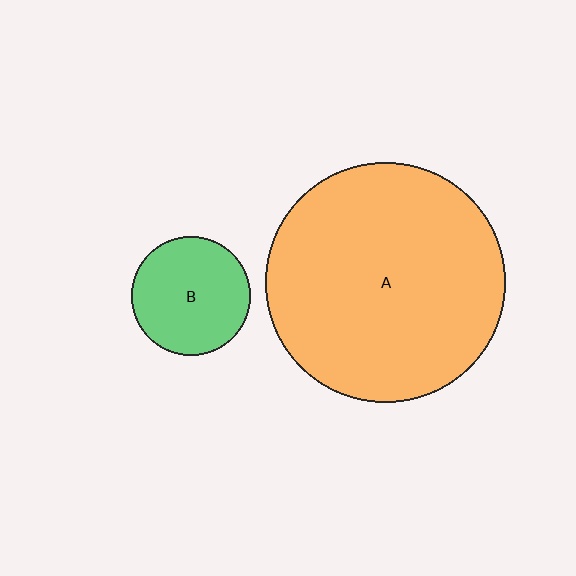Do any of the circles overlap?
No, none of the circles overlap.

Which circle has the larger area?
Circle A (orange).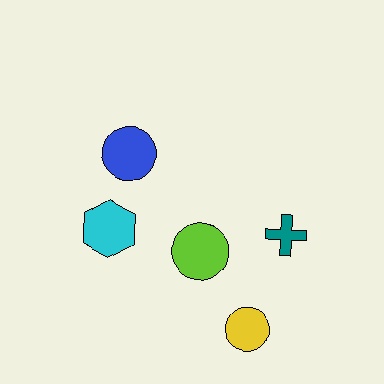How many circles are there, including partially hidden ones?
There are 3 circles.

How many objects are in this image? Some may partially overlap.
There are 5 objects.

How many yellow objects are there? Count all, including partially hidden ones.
There is 1 yellow object.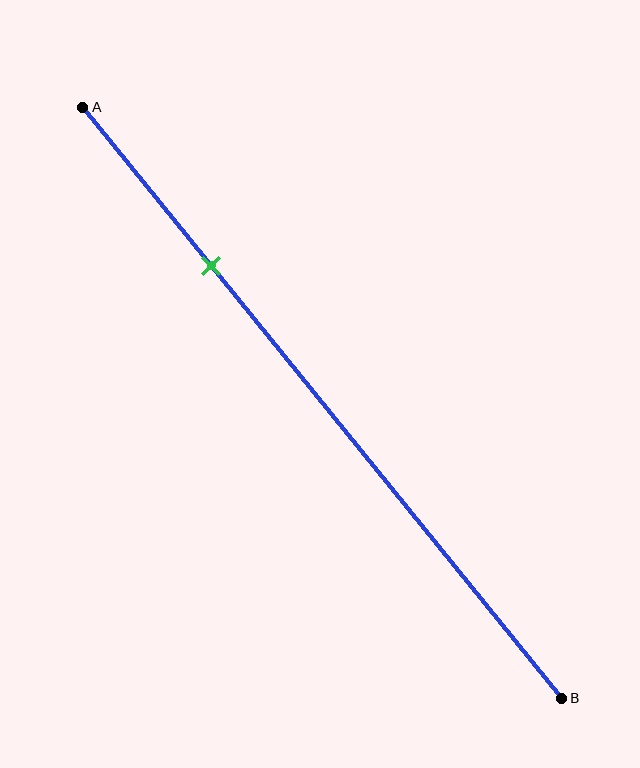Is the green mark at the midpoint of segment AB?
No, the mark is at about 25% from A, not at the 50% midpoint.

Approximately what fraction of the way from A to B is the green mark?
The green mark is approximately 25% of the way from A to B.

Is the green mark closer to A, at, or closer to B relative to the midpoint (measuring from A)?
The green mark is closer to point A than the midpoint of segment AB.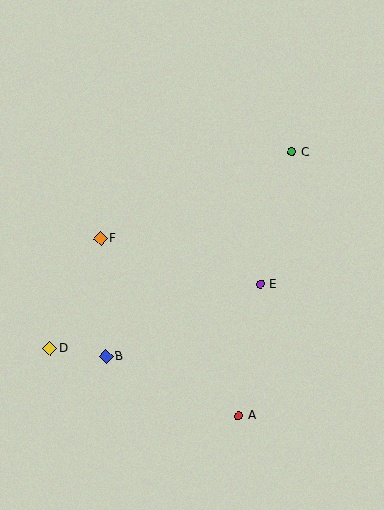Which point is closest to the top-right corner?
Point C is closest to the top-right corner.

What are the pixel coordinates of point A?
Point A is at (239, 416).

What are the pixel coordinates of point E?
Point E is at (260, 284).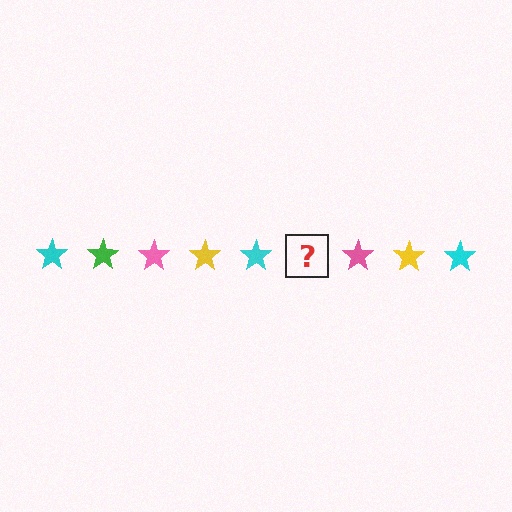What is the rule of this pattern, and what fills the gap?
The rule is that the pattern cycles through cyan, green, pink, yellow stars. The gap should be filled with a green star.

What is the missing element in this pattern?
The missing element is a green star.